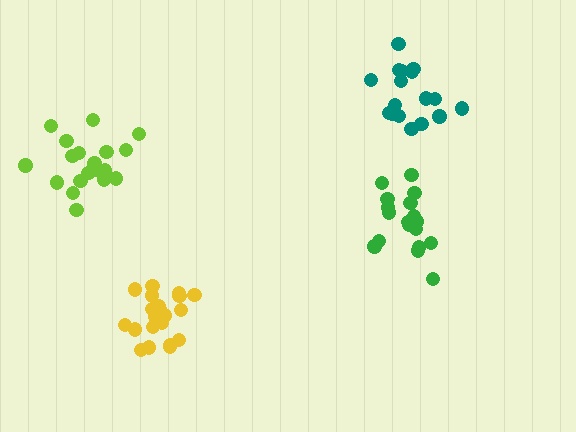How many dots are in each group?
Group 1: 18 dots, Group 2: 18 dots, Group 3: 20 dots, Group 4: 21 dots (77 total).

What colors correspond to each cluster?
The clusters are colored: green, teal, lime, yellow.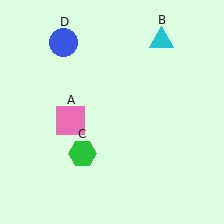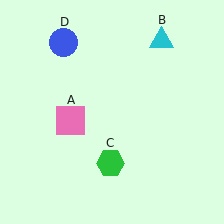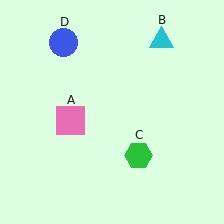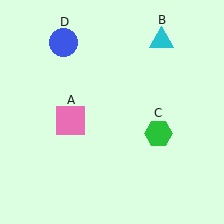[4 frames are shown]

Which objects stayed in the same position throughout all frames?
Pink square (object A) and cyan triangle (object B) and blue circle (object D) remained stationary.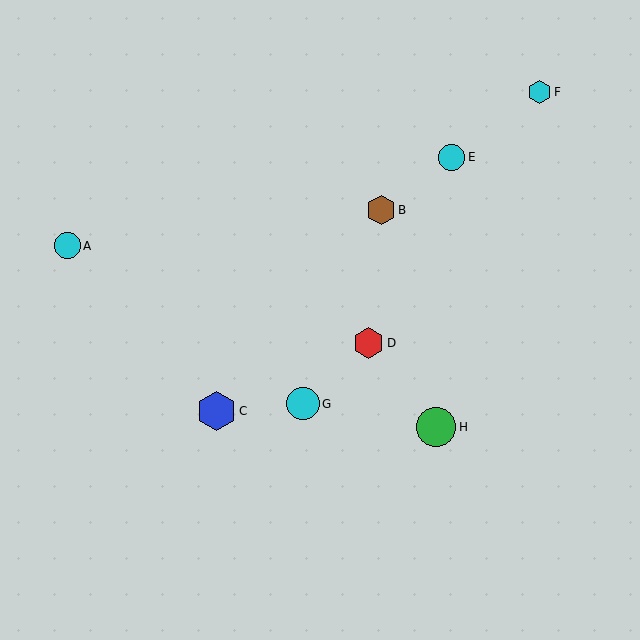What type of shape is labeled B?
Shape B is a brown hexagon.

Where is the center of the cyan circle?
The center of the cyan circle is at (452, 157).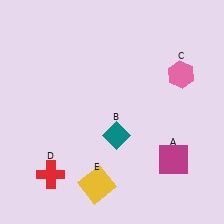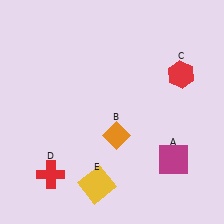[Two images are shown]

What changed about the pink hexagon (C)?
In Image 1, C is pink. In Image 2, it changed to red.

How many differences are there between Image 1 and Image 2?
There are 2 differences between the two images.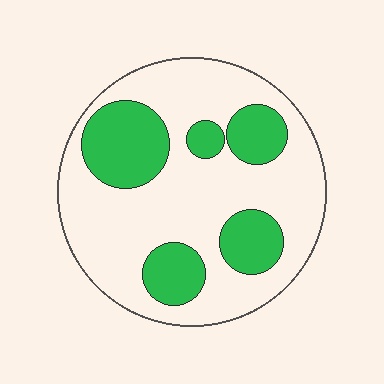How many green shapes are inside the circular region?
5.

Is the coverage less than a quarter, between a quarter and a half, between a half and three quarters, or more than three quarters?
Between a quarter and a half.